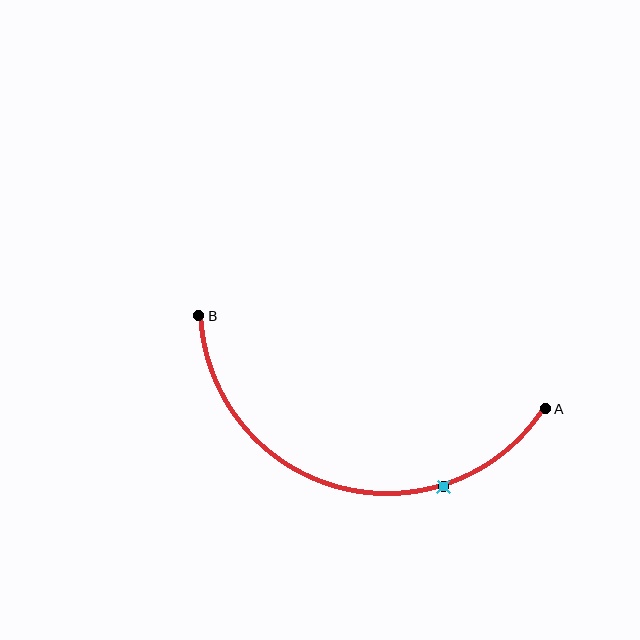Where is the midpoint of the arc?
The arc midpoint is the point on the curve farthest from the straight line joining A and B. It sits below that line.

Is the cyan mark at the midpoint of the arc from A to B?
No. The cyan mark lies on the arc but is closer to endpoint A. The arc midpoint would be at the point on the curve equidistant along the arc from both A and B.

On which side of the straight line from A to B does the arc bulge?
The arc bulges below the straight line connecting A and B.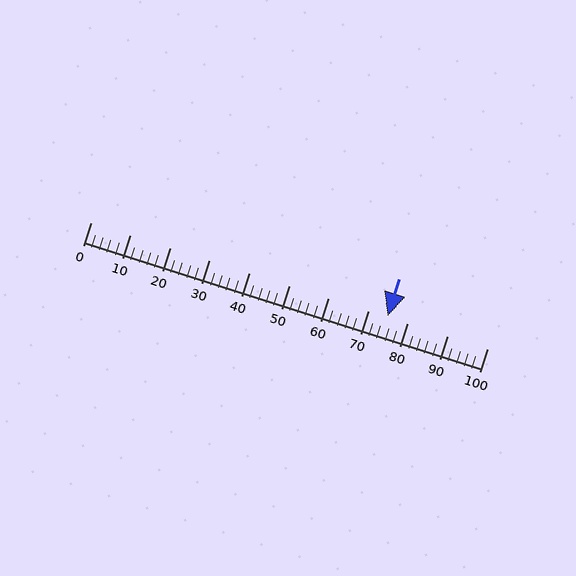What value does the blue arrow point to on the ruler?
The blue arrow points to approximately 75.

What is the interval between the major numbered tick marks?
The major tick marks are spaced 10 units apart.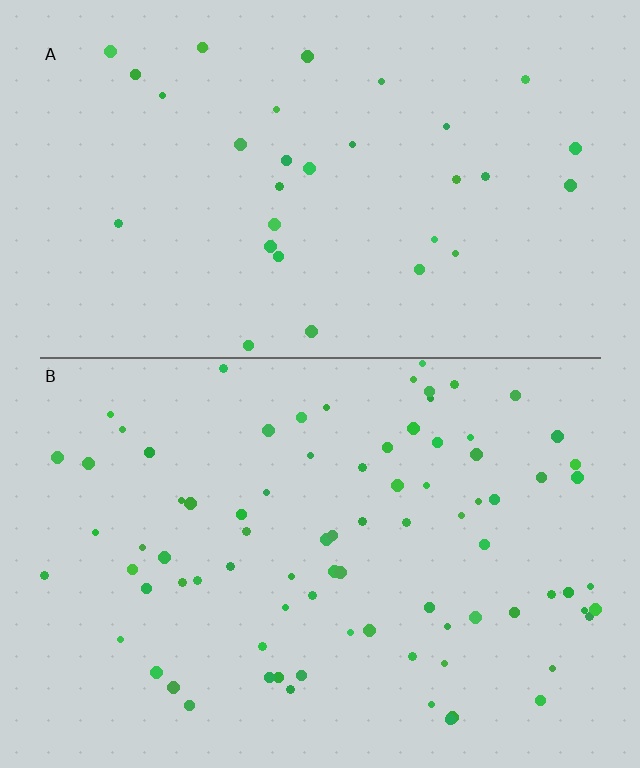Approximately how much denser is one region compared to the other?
Approximately 2.6× — region B over region A.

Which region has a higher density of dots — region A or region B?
B (the bottom).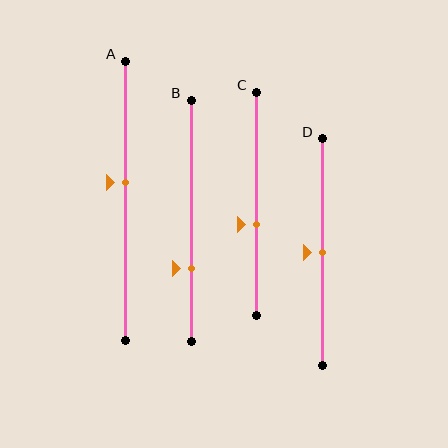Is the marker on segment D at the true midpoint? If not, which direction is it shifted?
Yes, the marker on segment D is at the true midpoint.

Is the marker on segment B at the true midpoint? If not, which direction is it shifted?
No, the marker on segment B is shifted downward by about 20% of the segment length.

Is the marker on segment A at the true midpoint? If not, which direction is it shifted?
No, the marker on segment A is shifted upward by about 6% of the segment length.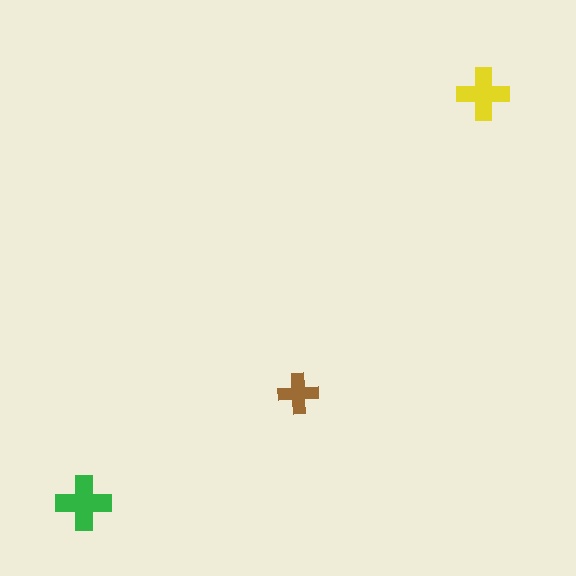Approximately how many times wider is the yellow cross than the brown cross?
About 1.5 times wider.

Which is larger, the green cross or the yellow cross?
The green one.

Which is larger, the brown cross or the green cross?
The green one.